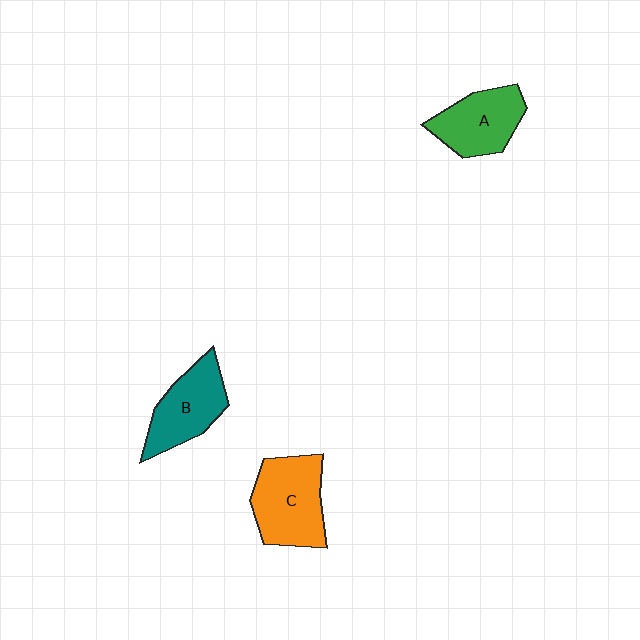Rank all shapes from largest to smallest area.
From largest to smallest: C (orange), B (teal), A (green).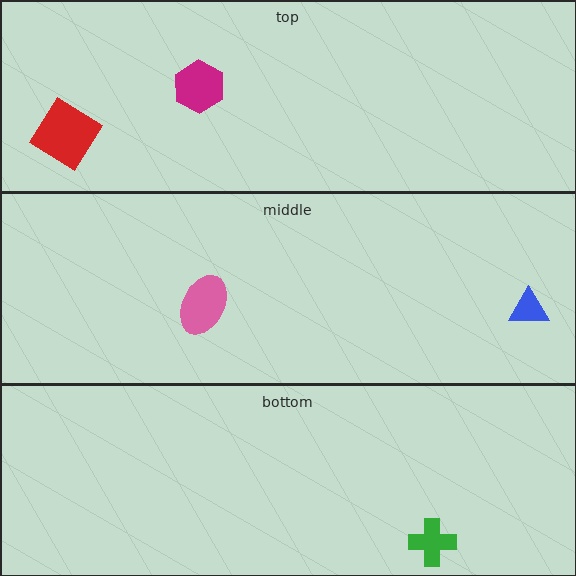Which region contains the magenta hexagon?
The top region.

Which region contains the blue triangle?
The middle region.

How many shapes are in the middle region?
2.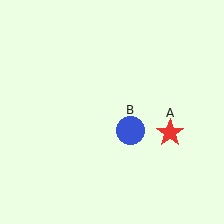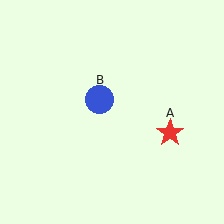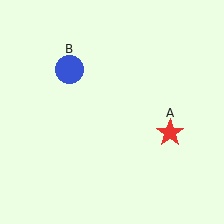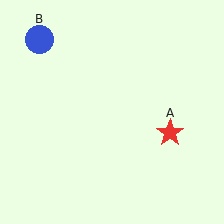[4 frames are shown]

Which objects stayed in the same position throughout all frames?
Red star (object A) remained stationary.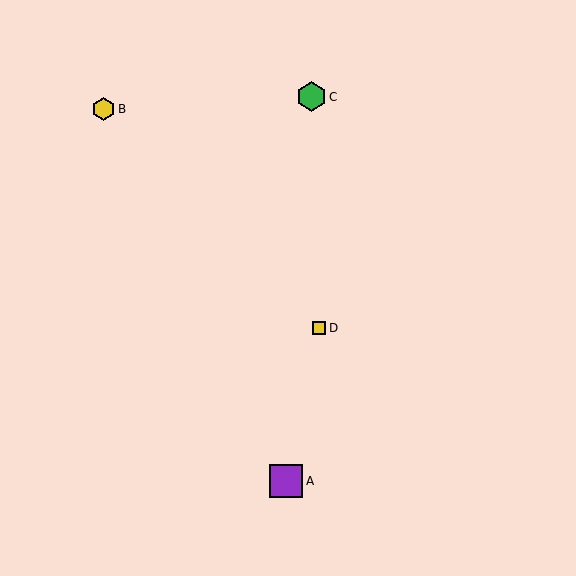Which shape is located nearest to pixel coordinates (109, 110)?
The yellow hexagon (labeled B) at (103, 109) is nearest to that location.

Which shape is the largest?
The purple square (labeled A) is the largest.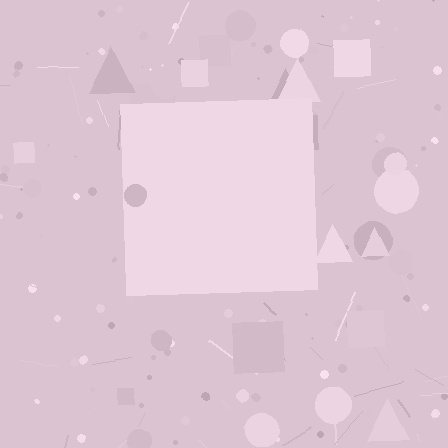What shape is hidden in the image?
A square is hidden in the image.